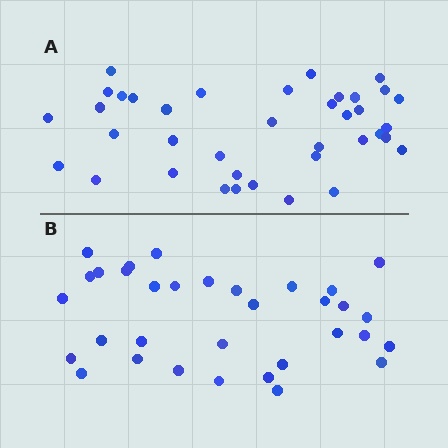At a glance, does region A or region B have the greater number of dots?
Region A (the top region) has more dots.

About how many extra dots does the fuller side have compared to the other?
Region A has about 5 more dots than region B.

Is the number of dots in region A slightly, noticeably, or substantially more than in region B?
Region A has only slightly more — the two regions are fairly close. The ratio is roughly 1.2 to 1.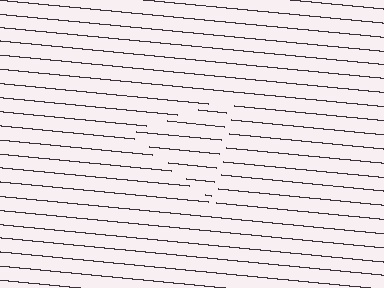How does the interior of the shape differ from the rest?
The interior of the shape contains the same grating, shifted by half a period — the contour is defined by the phase discontinuity where line-ends from the inner and outer gratings abut.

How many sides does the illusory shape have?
3 sides — the line-ends trace a triangle.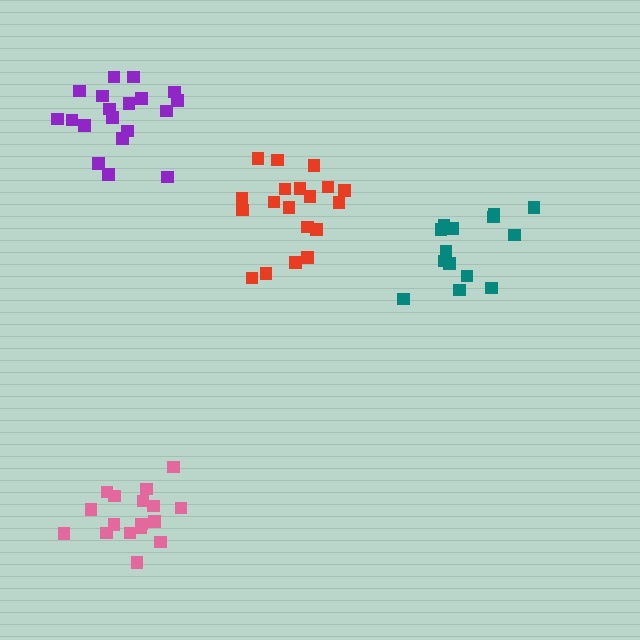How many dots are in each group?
Group 1: 19 dots, Group 2: 15 dots, Group 3: 17 dots, Group 4: 19 dots (70 total).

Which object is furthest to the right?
The teal cluster is rightmost.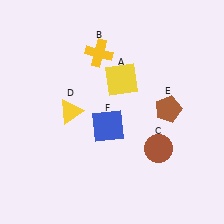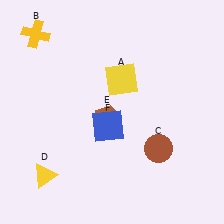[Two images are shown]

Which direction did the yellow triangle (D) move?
The yellow triangle (D) moved down.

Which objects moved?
The objects that moved are: the yellow cross (B), the yellow triangle (D), the brown pentagon (E).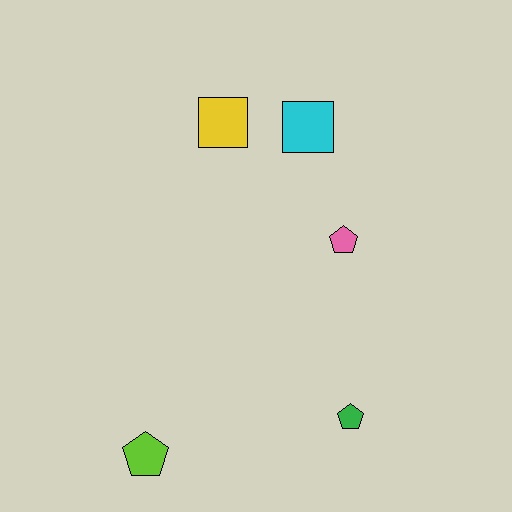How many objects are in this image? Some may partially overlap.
There are 5 objects.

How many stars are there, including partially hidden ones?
There are no stars.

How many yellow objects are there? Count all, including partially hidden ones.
There is 1 yellow object.